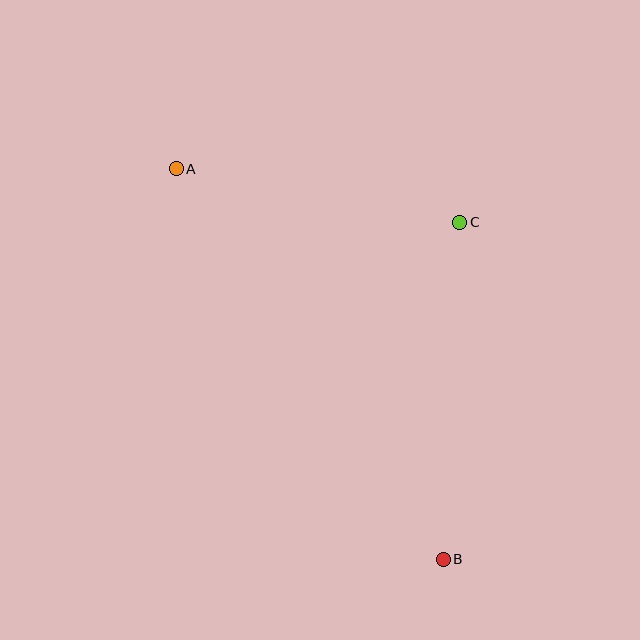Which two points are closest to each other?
Points A and C are closest to each other.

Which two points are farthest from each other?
Points A and B are farthest from each other.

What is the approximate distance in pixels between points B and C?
The distance between B and C is approximately 337 pixels.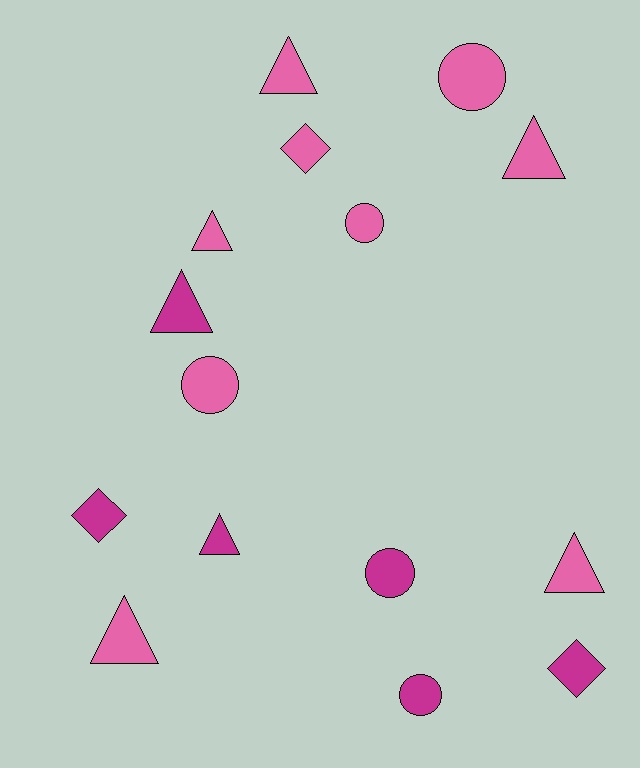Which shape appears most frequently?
Triangle, with 7 objects.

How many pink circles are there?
There are 3 pink circles.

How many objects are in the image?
There are 15 objects.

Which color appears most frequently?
Pink, with 9 objects.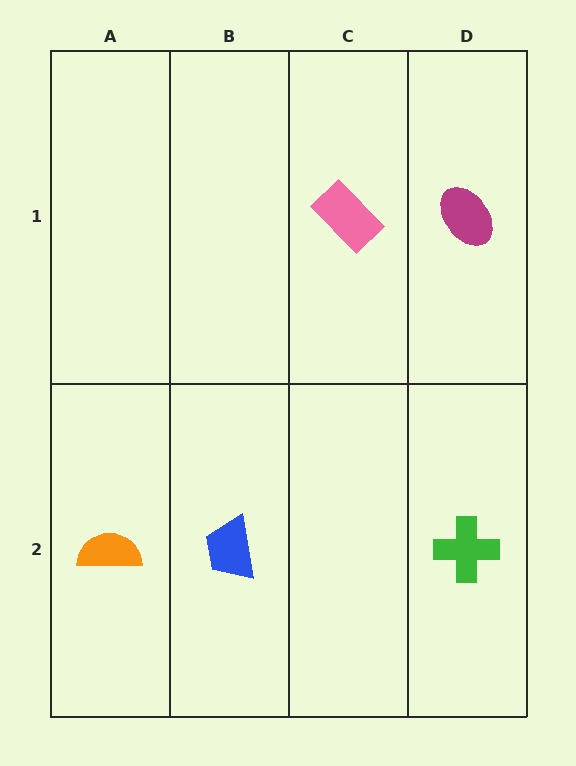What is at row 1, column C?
A pink rectangle.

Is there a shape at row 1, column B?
No, that cell is empty.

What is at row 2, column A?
An orange semicircle.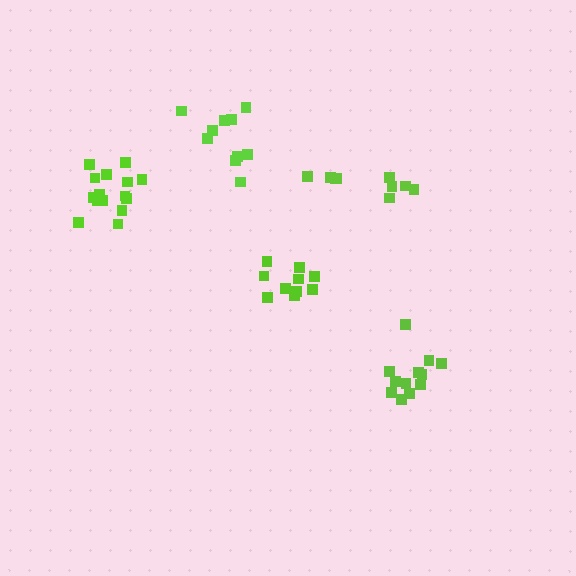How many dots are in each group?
Group 1: 10 dots, Group 2: 12 dots, Group 3: 9 dots, Group 4: 10 dots, Group 5: 15 dots (56 total).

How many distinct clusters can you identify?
There are 5 distinct clusters.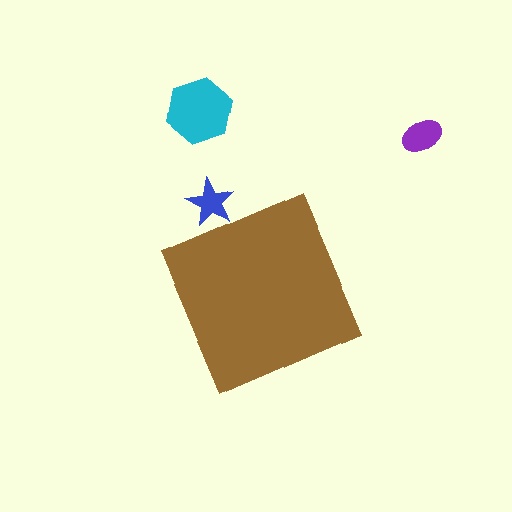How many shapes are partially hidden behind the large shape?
1 shape is partially hidden.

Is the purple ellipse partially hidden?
No, the purple ellipse is fully visible.